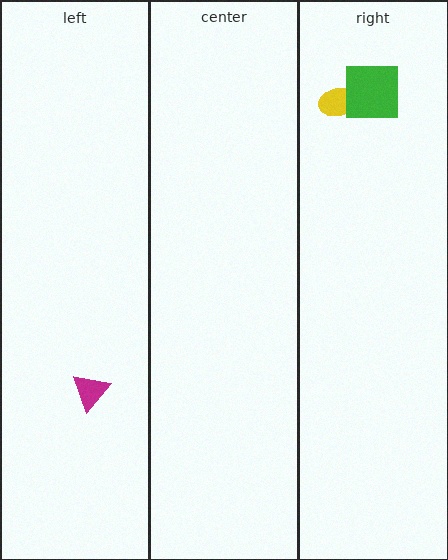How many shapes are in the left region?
1.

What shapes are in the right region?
The yellow ellipse, the green square.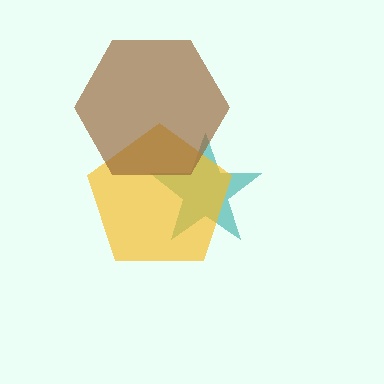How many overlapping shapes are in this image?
There are 3 overlapping shapes in the image.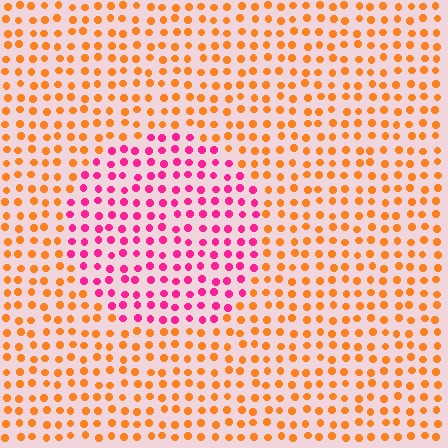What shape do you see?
I see a circle.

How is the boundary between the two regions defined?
The boundary is defined purely by a slight shift in hue (about 59 degrees). Spacing, size, and orientation are identical on both sides.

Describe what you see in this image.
The image is filled with small orange elements in a uniform arrangement. A circle-shaped region is visible where the elements are tinted to a slightly different hue, forming a subtle color boundary.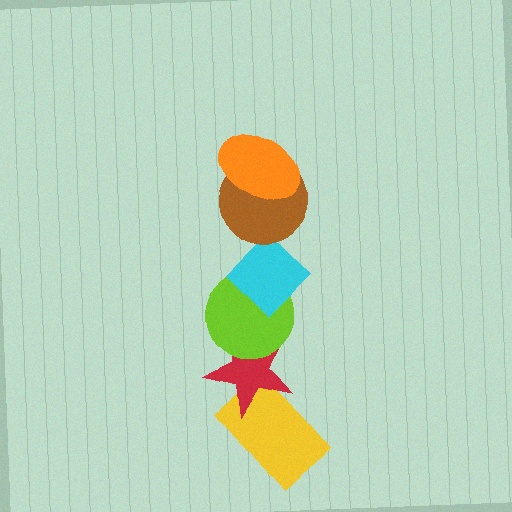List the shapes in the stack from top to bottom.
From top to bottom: the orange ellipse, the brown circle, the cyan diamond, the lime circle, the red star, the yellow rectangle.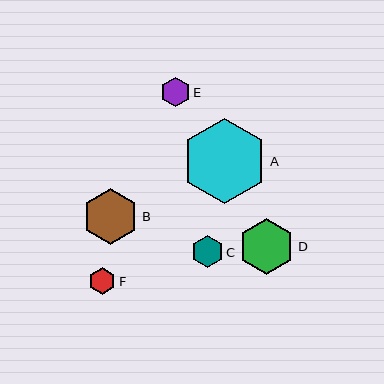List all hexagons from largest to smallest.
From largest to smallest: A, B, D, C, E, F.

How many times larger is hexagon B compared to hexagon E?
Hexagon B is approximately 1.9 times the size of hexagon E.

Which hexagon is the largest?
Hexagon A is the largest with a size of approximately 85 pixels.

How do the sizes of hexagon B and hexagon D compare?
Hexagon B and hexagon D are approximately the same size.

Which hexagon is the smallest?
Hexagon F is the smallest with a size of approximately 27 pixels.